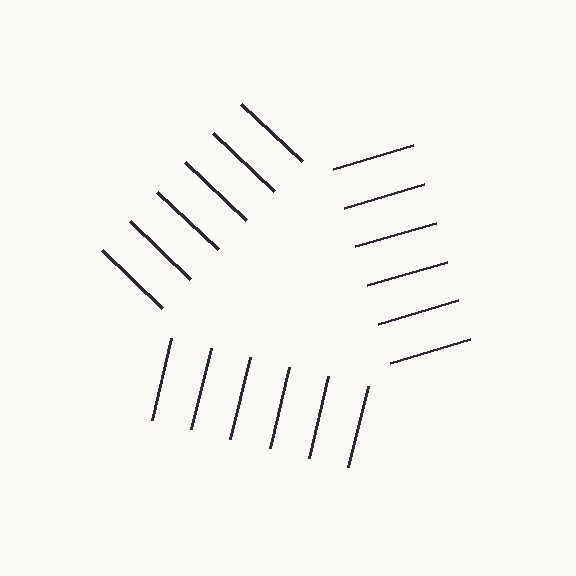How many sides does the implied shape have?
3 sides — the line-ends trace a triangle.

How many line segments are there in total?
18 — 6 along each of the 3 edges.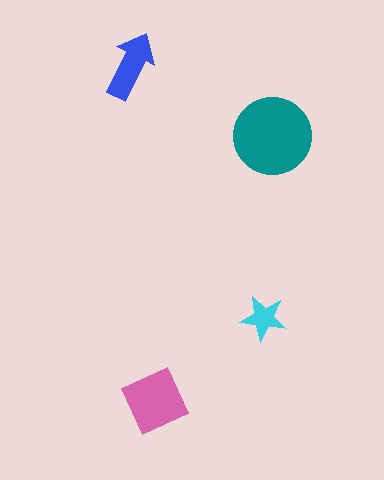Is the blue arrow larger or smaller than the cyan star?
Larger.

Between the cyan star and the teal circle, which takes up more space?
The teal circle.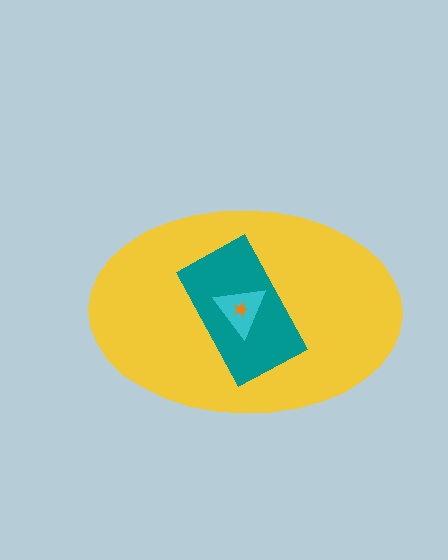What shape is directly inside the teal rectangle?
The cyan triangle.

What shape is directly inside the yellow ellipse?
The teal rectangle.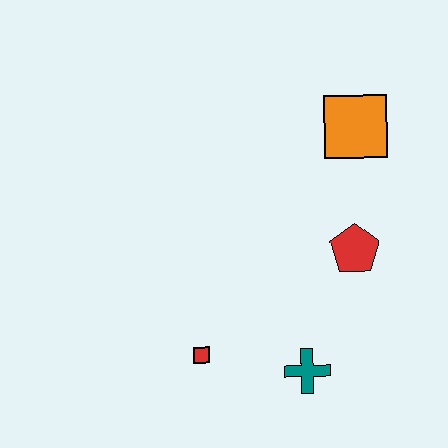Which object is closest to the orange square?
The red pentagon is closest to the orange square.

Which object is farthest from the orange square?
The red square is farthest from the orange square.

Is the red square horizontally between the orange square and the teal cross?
No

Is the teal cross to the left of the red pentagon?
Yes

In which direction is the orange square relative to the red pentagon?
The orange square is above the red pentagon.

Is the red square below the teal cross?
No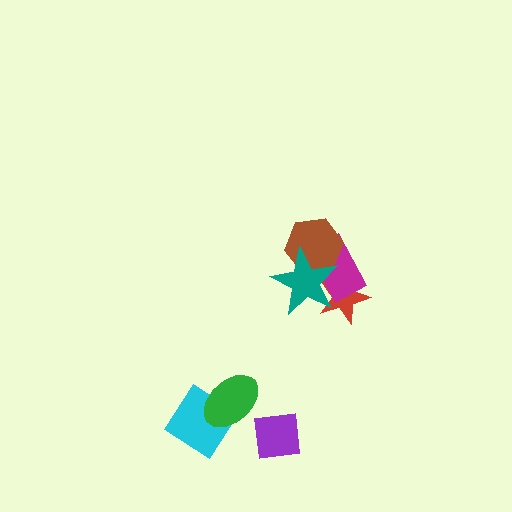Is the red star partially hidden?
Yes, it is partially covered by another shape.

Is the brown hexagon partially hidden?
Yes, it is partially covered by another shape.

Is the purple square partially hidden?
No, no other shape covers it.